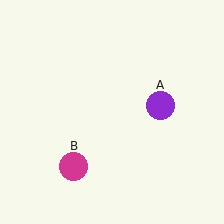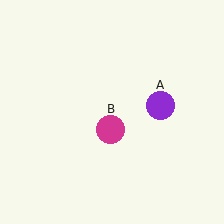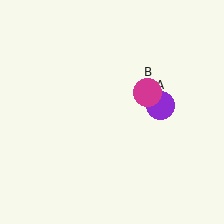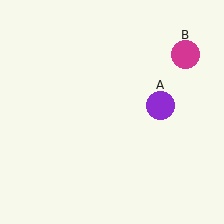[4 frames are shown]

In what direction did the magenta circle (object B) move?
The magenta circle (object B) moved up and to the right.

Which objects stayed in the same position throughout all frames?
Purple circle (object A) remained stationary.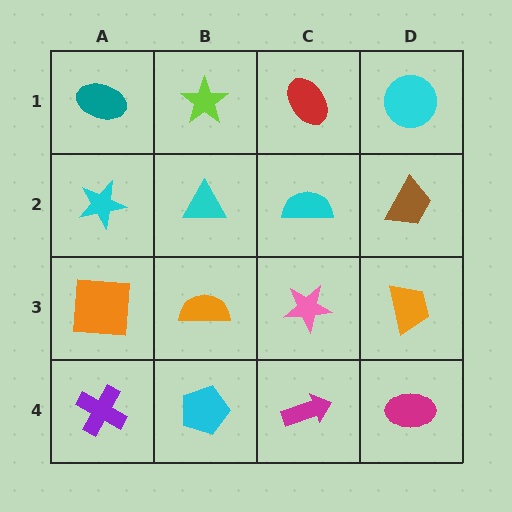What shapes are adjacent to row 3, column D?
A brown trapezoid (row 2, column D), a magenta ellipse (row 4, column D), a pink star (row 3, column C).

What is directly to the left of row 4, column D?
A magenta arrow.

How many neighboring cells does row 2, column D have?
3.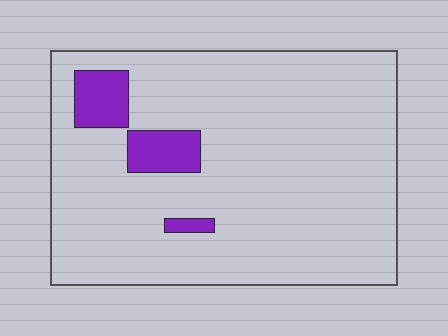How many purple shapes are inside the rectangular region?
3.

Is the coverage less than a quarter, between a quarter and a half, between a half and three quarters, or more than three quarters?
Less than a quarter.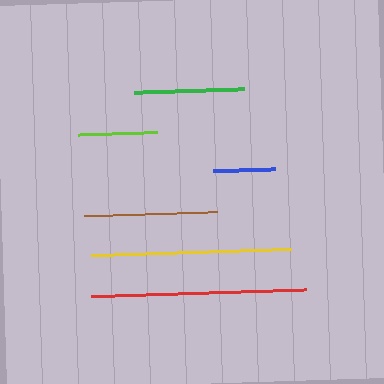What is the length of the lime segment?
The lime segment is approximately 79 pixels long.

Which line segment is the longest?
The red line is the longest at approximately 216 pixels.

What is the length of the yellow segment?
The yellow segment is approximately 200 pixels long.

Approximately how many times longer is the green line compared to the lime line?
The green line is approximately 1.4 times the length of the lime line.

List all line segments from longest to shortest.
From longest to shortest: red, yellow, brown, green, lime, blue.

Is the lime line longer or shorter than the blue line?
The lime line is longer than the blue line.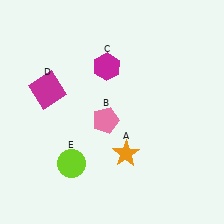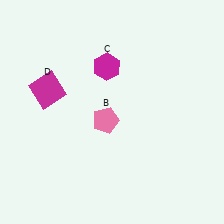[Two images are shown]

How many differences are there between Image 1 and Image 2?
There are 2 differences between the two images.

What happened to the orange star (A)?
The orange star (A) was removed in Image 2. It was in the bottom-right area of Image 1.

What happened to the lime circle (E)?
The lime circle (E) was removed in Image 2. It was in the bottom-left area of Image 1.